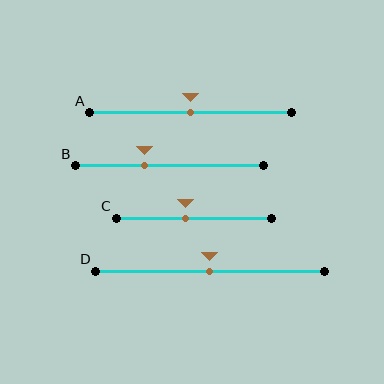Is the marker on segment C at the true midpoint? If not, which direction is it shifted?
No, the marker on segment C is shifted to the left by about 5% of the segment length.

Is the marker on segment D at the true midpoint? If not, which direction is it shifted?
Yes, the marker on segment D is at the true midpoint.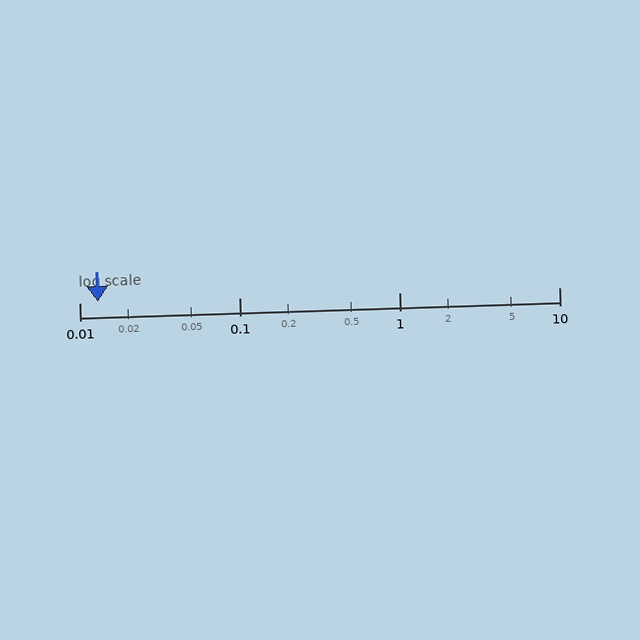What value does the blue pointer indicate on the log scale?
The pointer indicates approximately 0.013.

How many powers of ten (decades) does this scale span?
The scale spans 3 decades, from 0.01 to 10.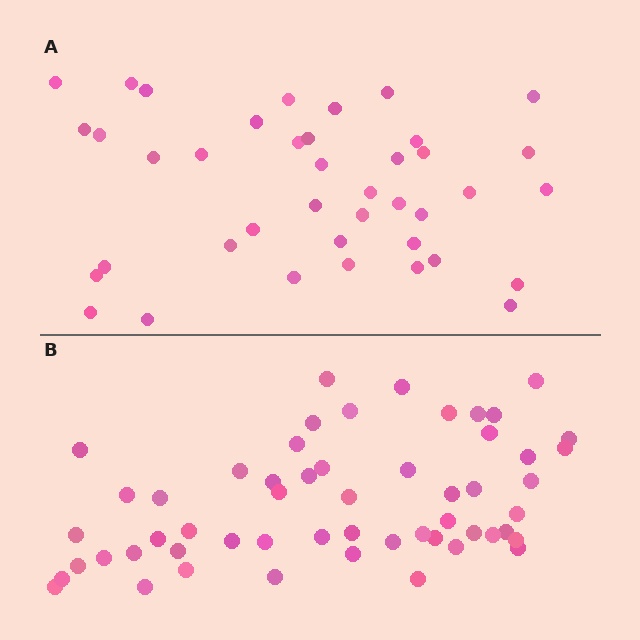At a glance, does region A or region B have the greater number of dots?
Region B (the bottom region) has more dots.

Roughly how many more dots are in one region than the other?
Region B has approximately 15 more dots than region A.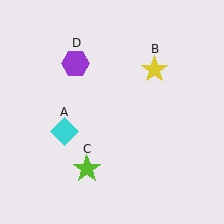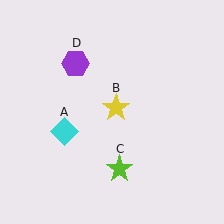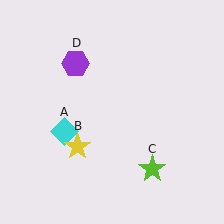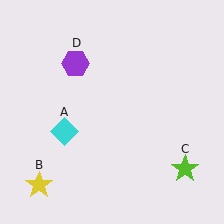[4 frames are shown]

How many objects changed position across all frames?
2 objects changed position: yellow star (object B), lime star (object C).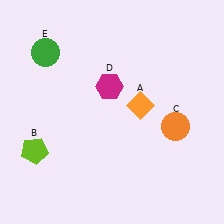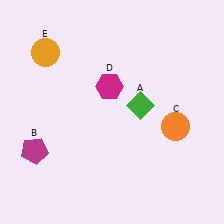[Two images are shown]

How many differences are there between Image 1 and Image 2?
There are 3 differences between the two images.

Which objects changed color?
A changed from orange to green. B changed from lime to magenta. E changed from green to orange.